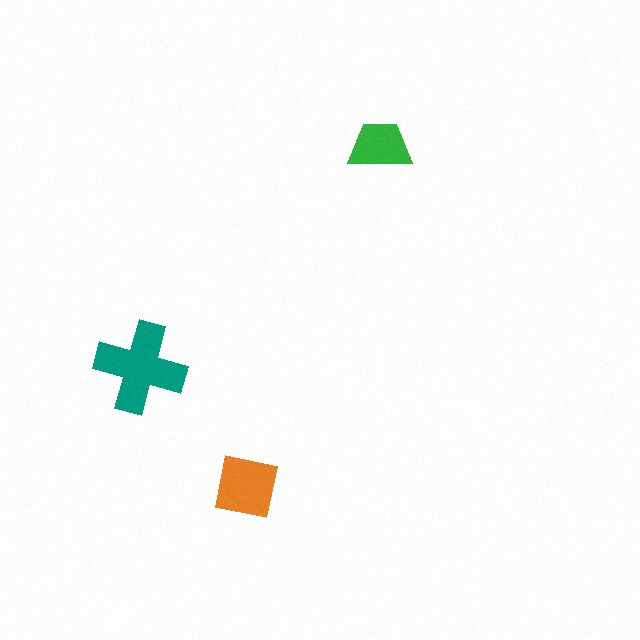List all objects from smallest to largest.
The green trapezoid, the orange square, the teal cross.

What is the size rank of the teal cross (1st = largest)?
1st.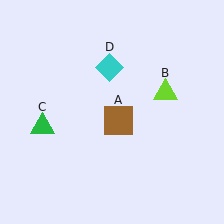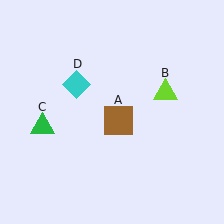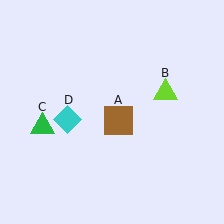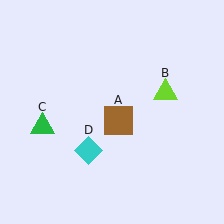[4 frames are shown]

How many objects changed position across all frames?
1 object changed position: cyan diamond (object D).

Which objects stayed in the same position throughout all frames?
Brown square (object A) and lime triangle (object B) and green triangle (object C) remained stationary.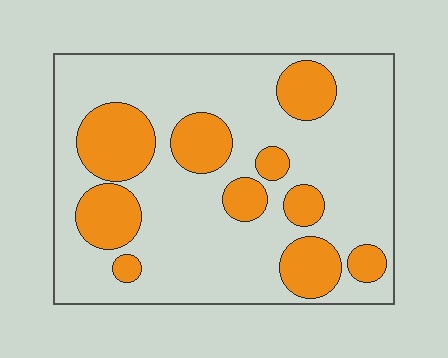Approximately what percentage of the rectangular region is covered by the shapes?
Approximately 25%.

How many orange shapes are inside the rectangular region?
10.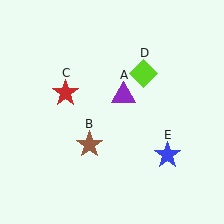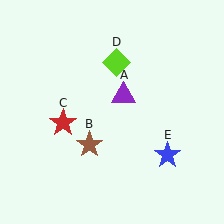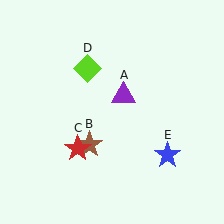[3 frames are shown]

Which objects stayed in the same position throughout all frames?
Purple triangle (object A) and brown star (object B) and blue star (object E) remained stationary.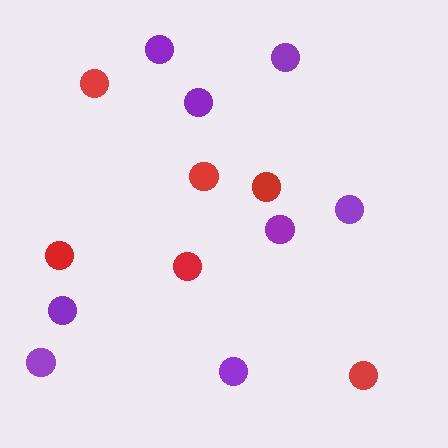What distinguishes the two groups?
There are 2 groups: one group of purple circles (8) and one group of red circles (6).